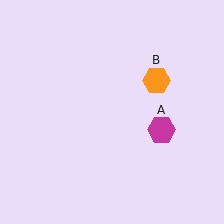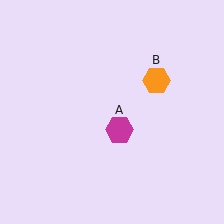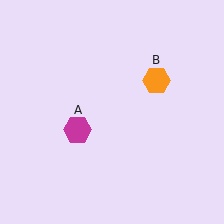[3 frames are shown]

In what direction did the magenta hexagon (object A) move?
The magenta hexagon (object A) moved left.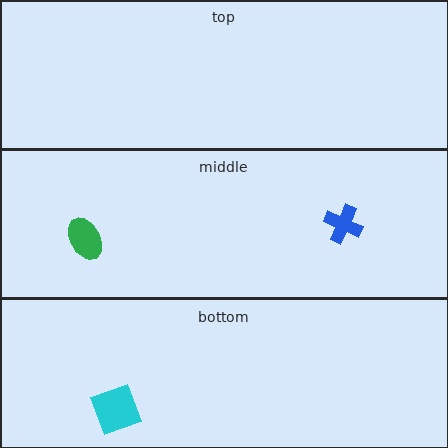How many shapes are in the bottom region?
1.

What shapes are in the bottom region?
The cyan square.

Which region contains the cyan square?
The bottom region.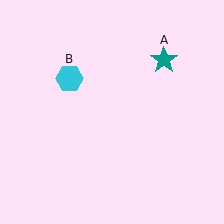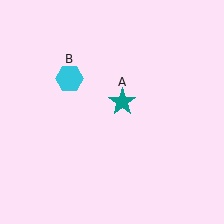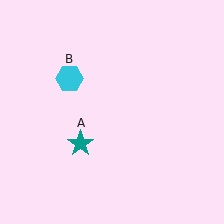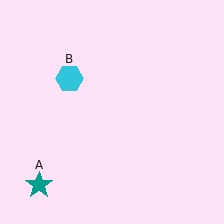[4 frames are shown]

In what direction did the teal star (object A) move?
The teal star (object A) moved down and to the left.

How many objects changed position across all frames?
1 object changed position: teal star (object A).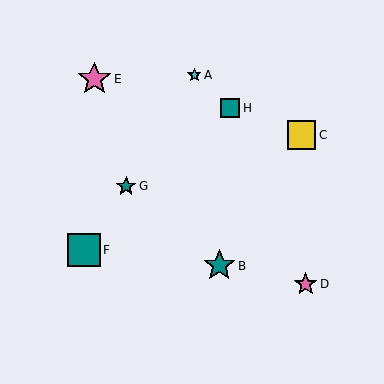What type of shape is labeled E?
Shape E is a pink star.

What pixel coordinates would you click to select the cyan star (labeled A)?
Click at (194, 75) to select the cyan star A.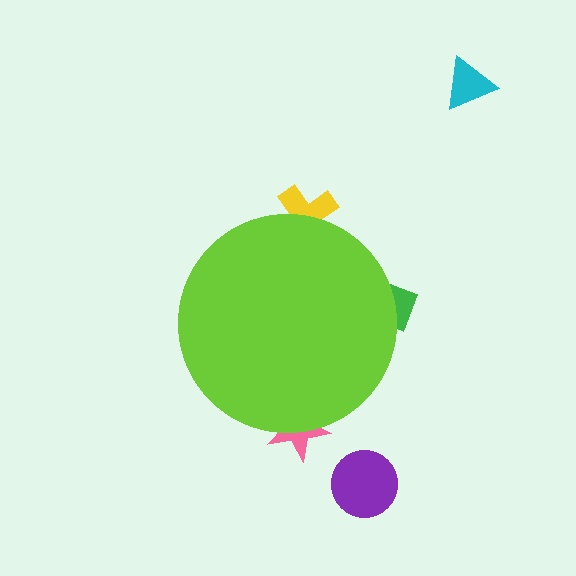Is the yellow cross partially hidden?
Yes, the yellow cross is partially hidden behind the lime circle.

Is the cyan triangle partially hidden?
No, the cyan triangle is fully visible.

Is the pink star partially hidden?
Yes, the pink star is partially hidden behind the lime circle.